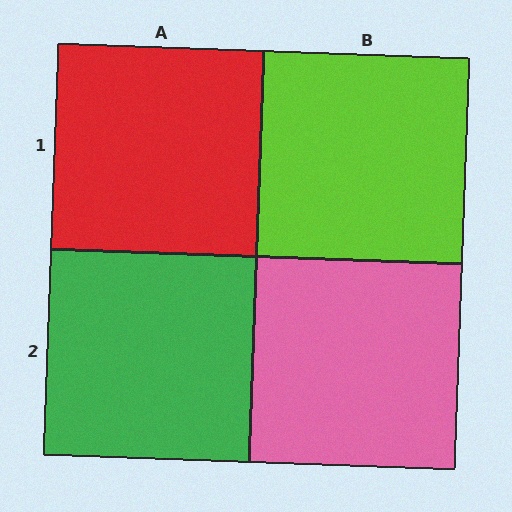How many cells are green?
1 cell is green.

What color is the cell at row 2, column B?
Pink.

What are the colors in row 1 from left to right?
Red, lime.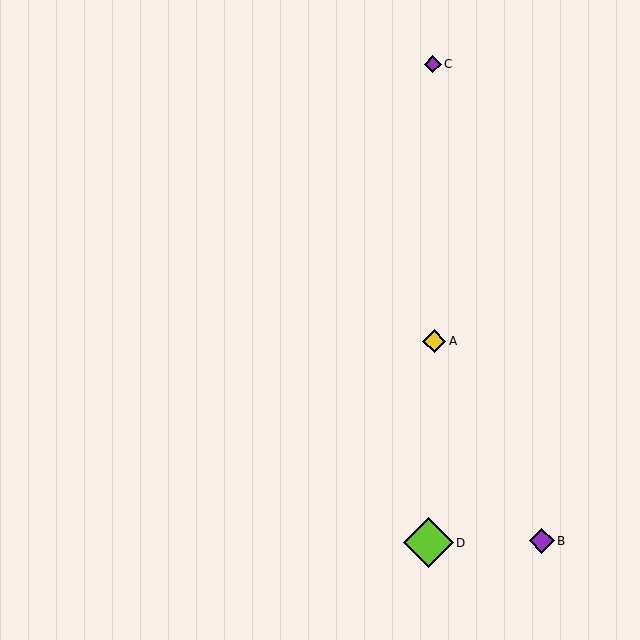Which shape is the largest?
The lime diamond (labeled D) is the largest.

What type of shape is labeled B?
Shape B is a purple diamond.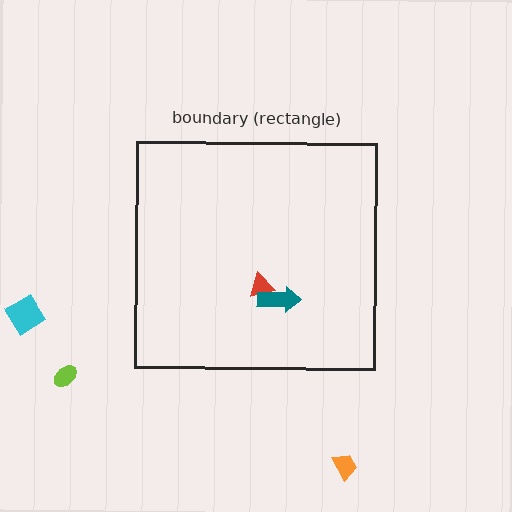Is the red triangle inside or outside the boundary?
Inside.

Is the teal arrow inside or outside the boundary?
Inside.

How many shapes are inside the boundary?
2 inside, 3 outside.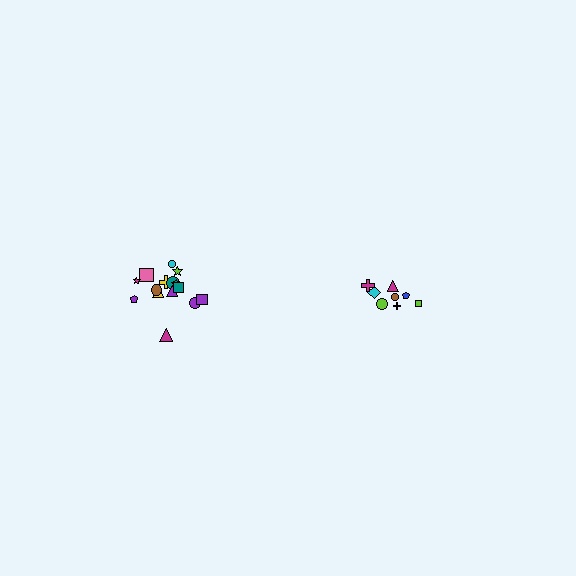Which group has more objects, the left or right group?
The left group.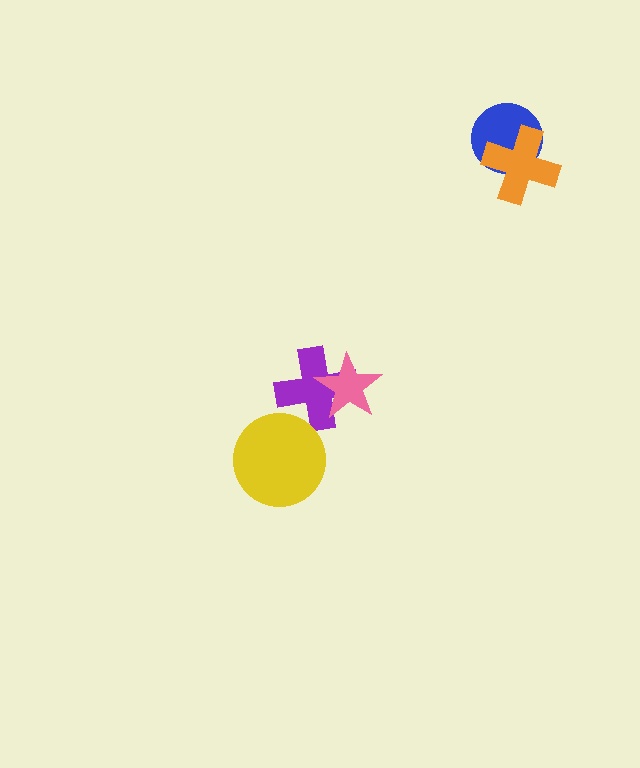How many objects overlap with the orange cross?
1 object overlaps with the orange cross.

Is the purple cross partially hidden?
Yes, it is partially covered by another shape.